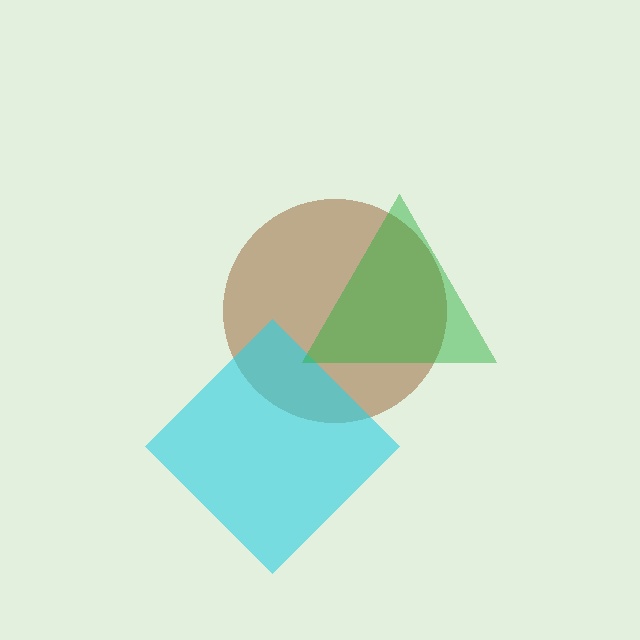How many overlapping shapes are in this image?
There are 3 overlapping shapes in the image.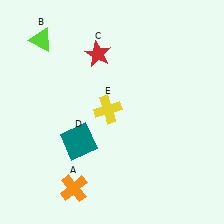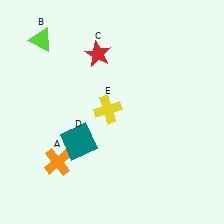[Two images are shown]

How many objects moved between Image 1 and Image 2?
1 object moved between the two images.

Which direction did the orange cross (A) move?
The orange cross (A) moved up.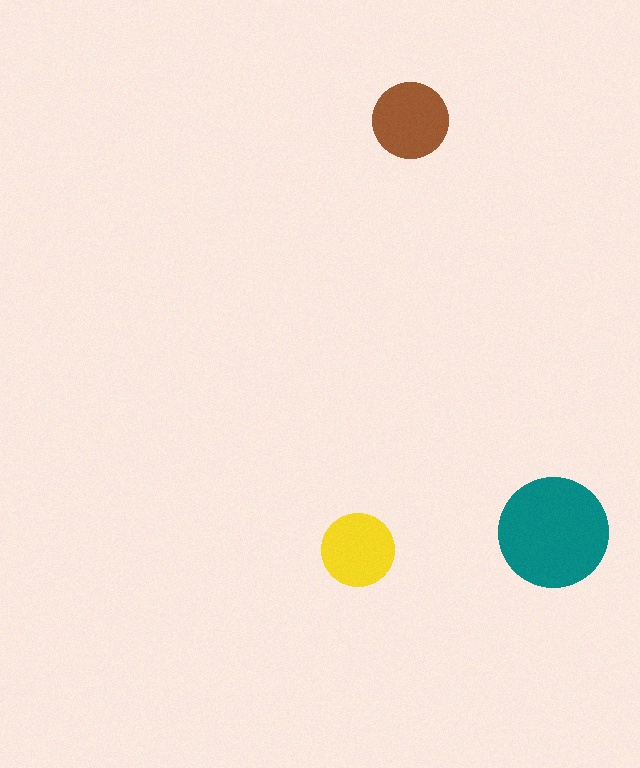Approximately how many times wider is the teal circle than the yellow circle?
About 1.5 times wider.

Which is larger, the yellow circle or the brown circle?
The brown one.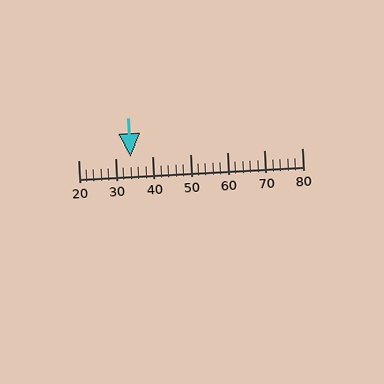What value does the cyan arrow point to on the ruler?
The cyan arrow points to approximately 34.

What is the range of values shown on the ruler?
The ruler shows values from 20 to 80.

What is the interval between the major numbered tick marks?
The major tick marks are spaced 10 units apart.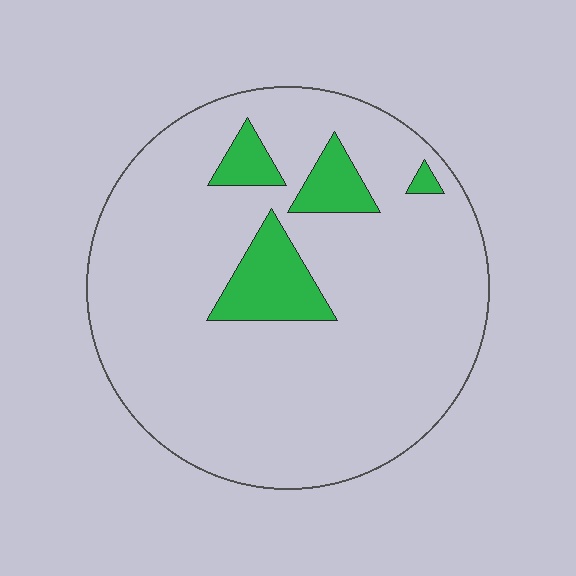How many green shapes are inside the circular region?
4.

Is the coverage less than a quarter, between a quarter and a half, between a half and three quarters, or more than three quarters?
Less than a quarter.